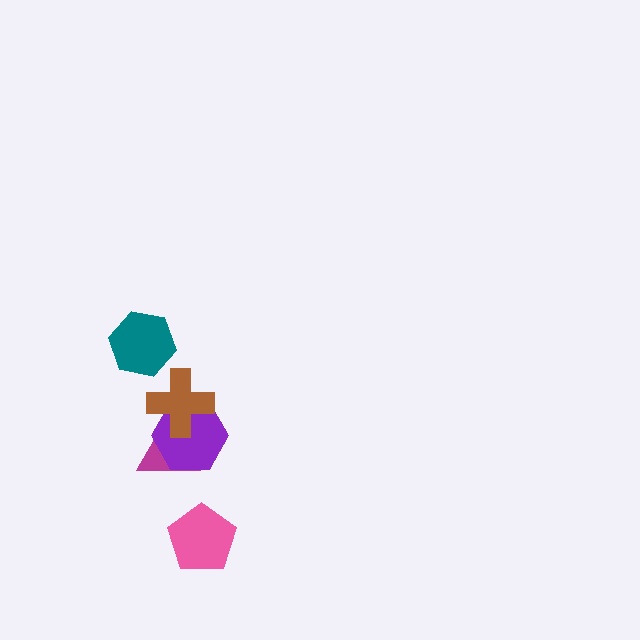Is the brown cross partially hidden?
No, no other shape covers it.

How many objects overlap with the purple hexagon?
2 objects overlap with the purple hexagon.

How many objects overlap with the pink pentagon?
0 objects overlap with the pink pentagon.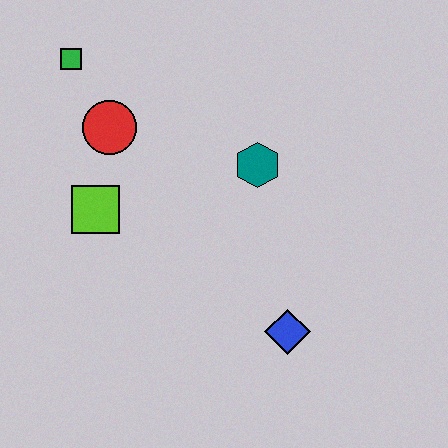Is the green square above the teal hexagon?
Yes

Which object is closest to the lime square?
The red circle is closest to the lime square.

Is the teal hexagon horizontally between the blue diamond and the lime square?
Yes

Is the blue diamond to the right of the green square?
Yes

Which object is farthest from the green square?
The blue diamond is farthest from the green square.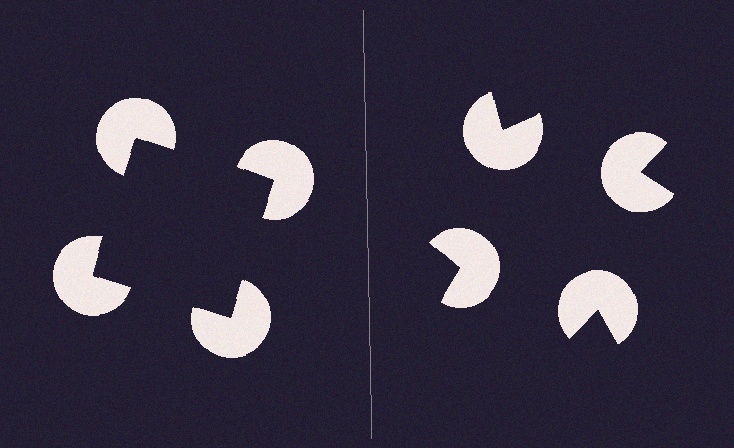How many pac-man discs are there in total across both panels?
8 — 4 on each side.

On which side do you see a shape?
An illusory square appears on the left side. On the right side the wedge cuts are rotated, so no coherent shape forms.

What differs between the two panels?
The pac-man discs are positioned identically on both sides; only the wedge orientations differ. On the left they align to a square; on the right they are misaligned.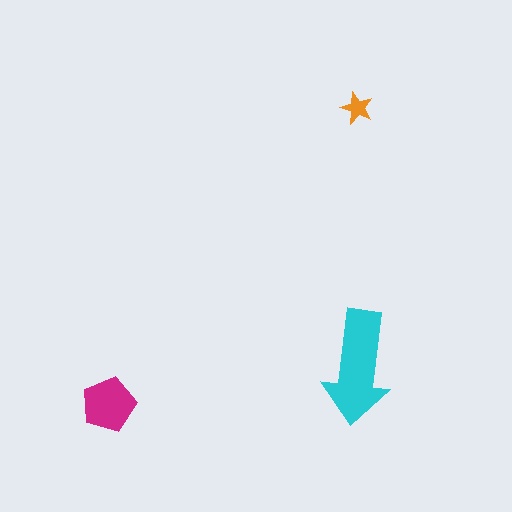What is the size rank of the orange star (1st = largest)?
3rd.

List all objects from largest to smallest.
The cyan arrow, the magenta pentagon, the orange star.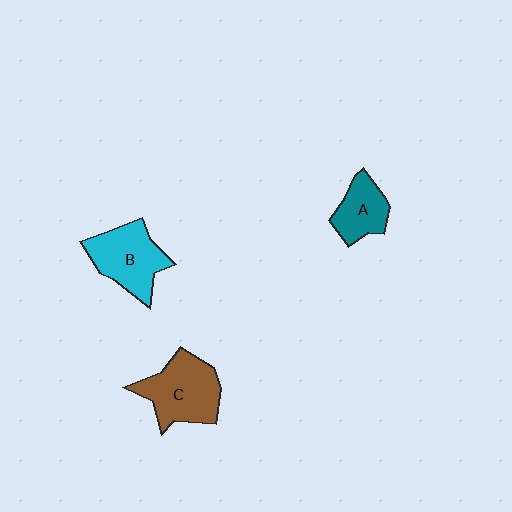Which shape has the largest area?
Shape C (brown).